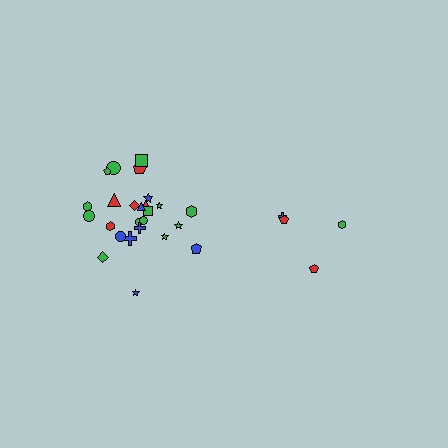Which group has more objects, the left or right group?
The left group.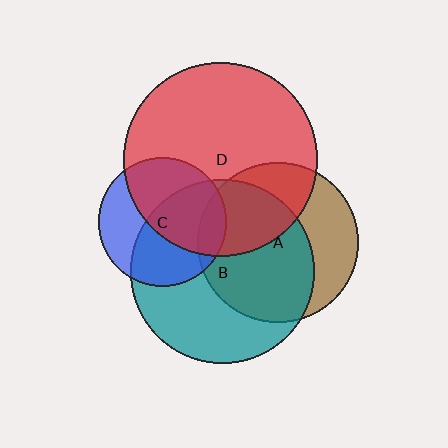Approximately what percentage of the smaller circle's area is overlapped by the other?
Approximately 65%.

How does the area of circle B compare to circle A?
Approximately 1.3 times.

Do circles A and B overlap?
Yes.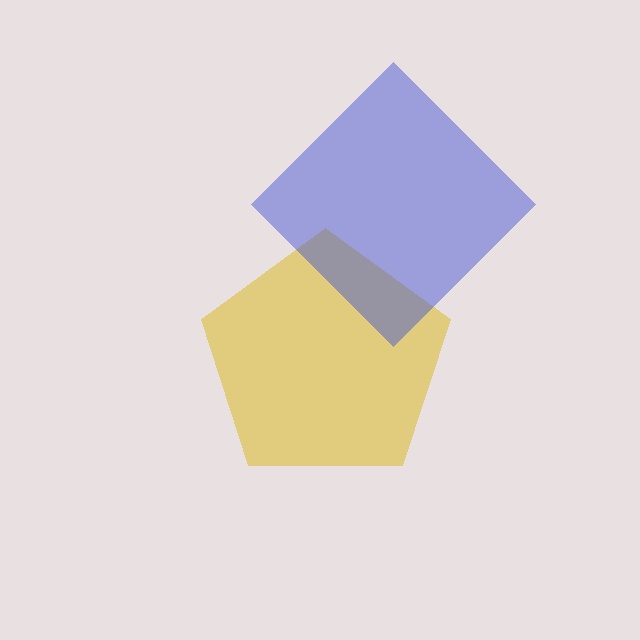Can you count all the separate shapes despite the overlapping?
Yes, there are 2 separate shapes.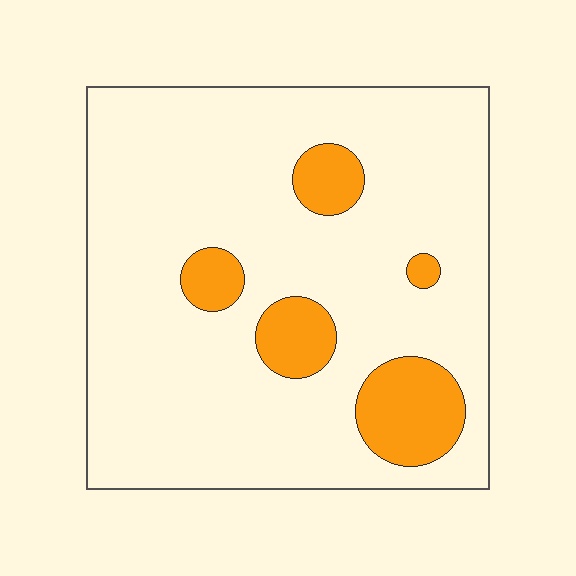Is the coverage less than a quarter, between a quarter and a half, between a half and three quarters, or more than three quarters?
Less than a quarter.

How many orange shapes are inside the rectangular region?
5.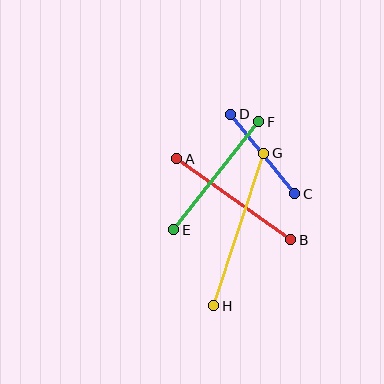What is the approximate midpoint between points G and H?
The midpoint is at approximately (239, 229) pixels.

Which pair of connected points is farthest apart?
Points G and H are farthest apart.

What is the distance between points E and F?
The distance is approximately 138 pixels.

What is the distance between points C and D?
The distance is approximately 102 pixels.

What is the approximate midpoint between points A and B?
The midpoint is at approximately (234, 199) pixels.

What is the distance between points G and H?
The distance is approximately 161 pixels.